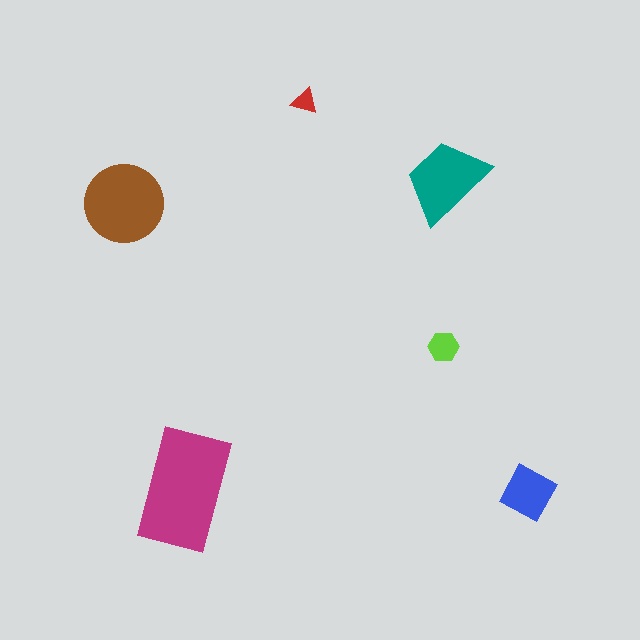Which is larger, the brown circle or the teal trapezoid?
The brown circle.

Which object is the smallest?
The red triangle.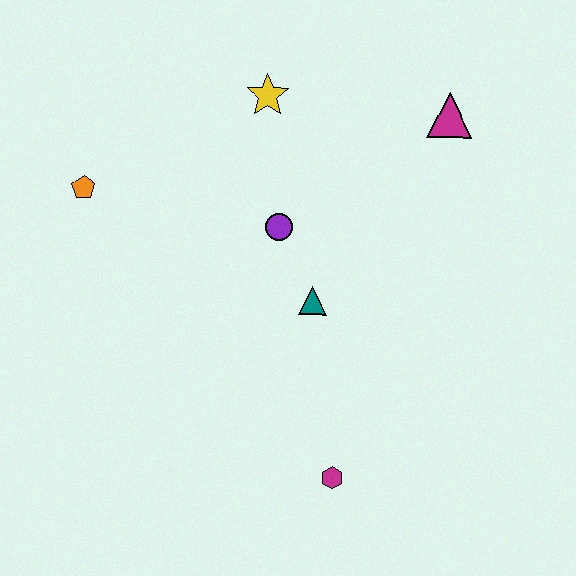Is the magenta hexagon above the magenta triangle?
No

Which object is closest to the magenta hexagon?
The teal triangle is closest to the magenta hexagon.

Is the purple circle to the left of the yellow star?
No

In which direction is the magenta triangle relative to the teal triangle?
The magenta triangle is above the teal triangle.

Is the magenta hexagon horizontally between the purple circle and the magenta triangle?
Yes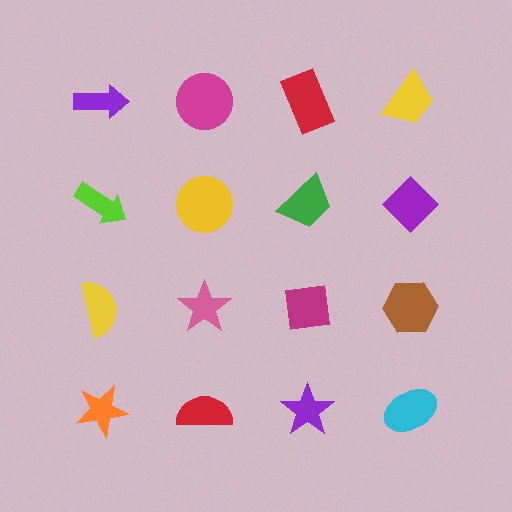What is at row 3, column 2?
A pink star.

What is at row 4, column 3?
A purple star.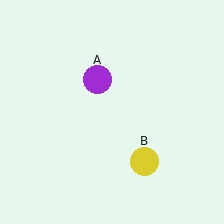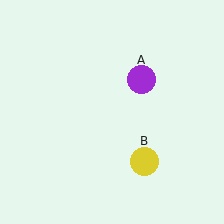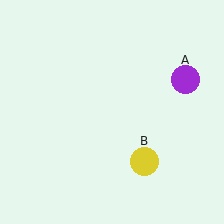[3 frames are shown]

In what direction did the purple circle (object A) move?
The purple circle (object A) moved right.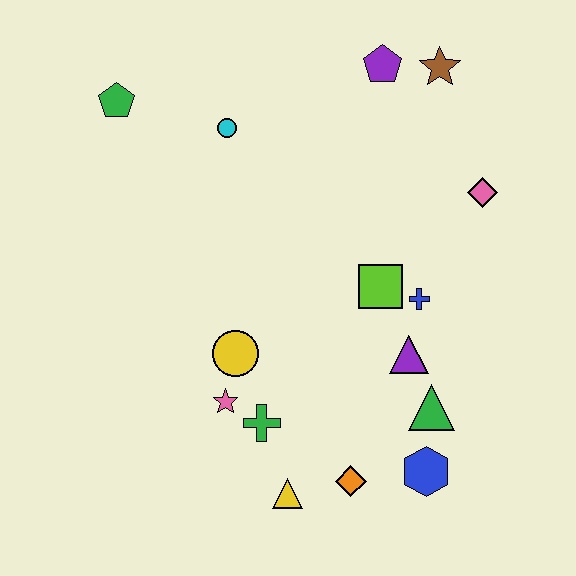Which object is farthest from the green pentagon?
The blue hexagon is farthest from the green pentagon.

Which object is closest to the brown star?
The purple pentagon is closest to the brown star.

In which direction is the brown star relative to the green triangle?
The brown star is above the green triangle.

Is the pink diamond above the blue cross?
Yes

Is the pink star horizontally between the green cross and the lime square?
No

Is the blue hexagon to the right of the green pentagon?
Yes